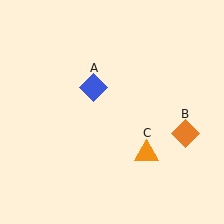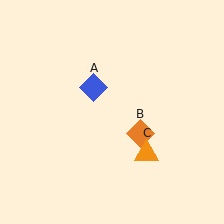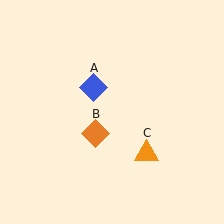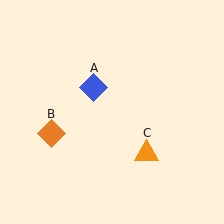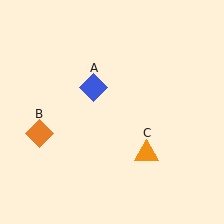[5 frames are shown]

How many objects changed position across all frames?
1 object changed position: orange diamond (object B).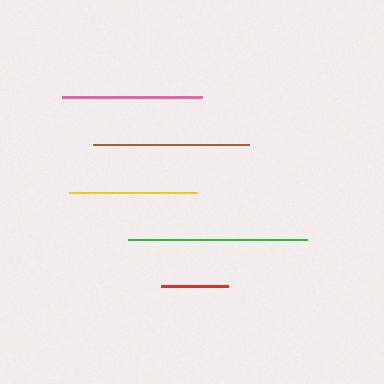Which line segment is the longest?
The green line is the longest at approximately 179 pixels.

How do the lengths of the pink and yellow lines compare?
The pink and yellow lines are approximately the same length.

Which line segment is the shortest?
The red line is the shortest at approximately 67 pixels.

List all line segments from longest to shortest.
From longest to shortest: green, brown, pink, yellow, red.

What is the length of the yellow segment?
The yellow segment is approximately 128 pixels long.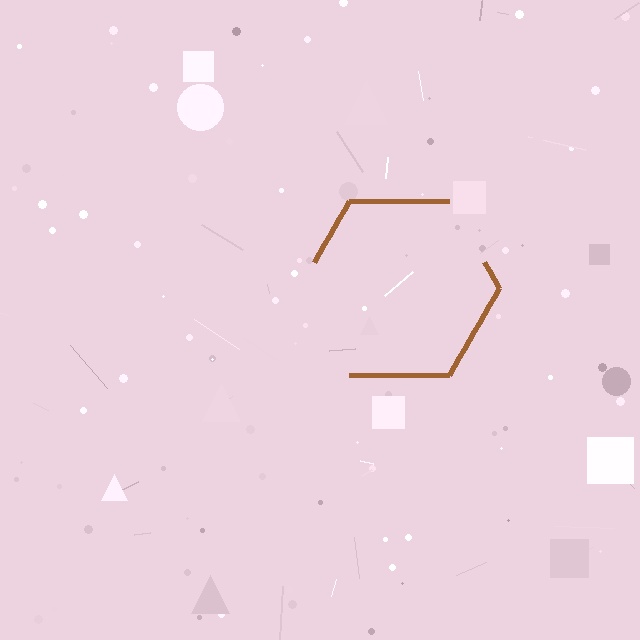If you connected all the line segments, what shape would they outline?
They would outline a hexagon.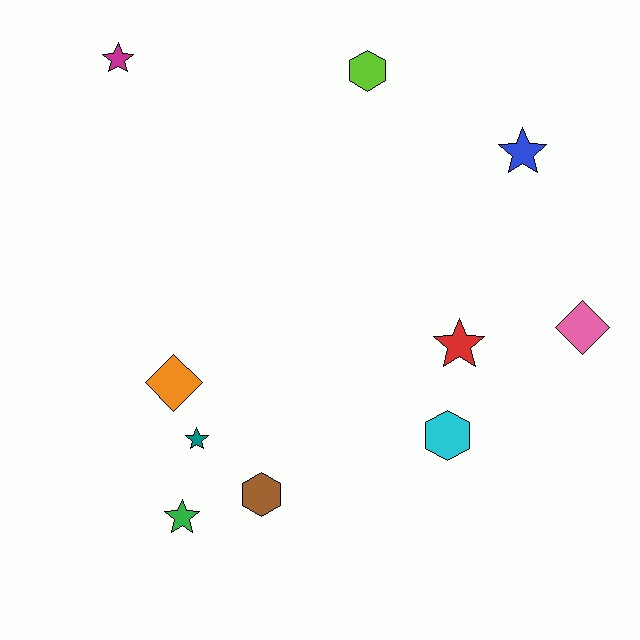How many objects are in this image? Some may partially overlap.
There are 10 objects.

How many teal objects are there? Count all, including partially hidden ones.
There is 1 teal object.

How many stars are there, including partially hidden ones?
There are 5 stars.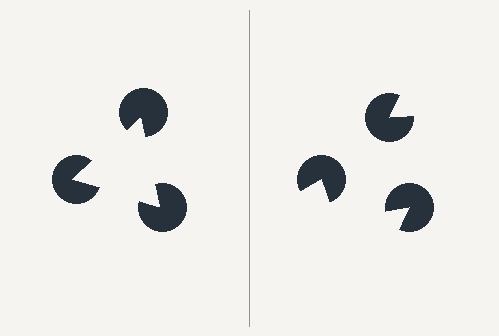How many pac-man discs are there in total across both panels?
6 — 3 on each side.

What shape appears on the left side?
An illusory triangle.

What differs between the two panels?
The pac-man discs are positioned identically on both sides; only the wedge orientations differ. On the left they align to a triangle; on the right they are misaligned.